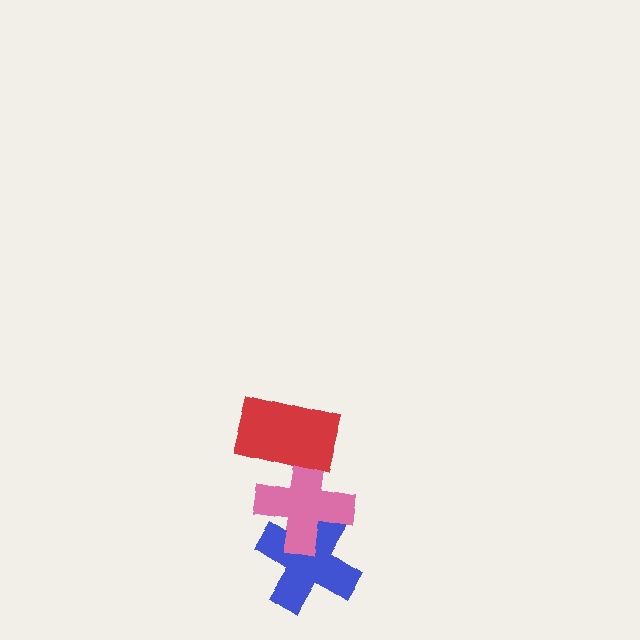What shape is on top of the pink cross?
The red rectangle is on top of the pink cross.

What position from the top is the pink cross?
The pink cross is 2nd from the top.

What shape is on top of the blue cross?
The pink cross is on top of the blue cross.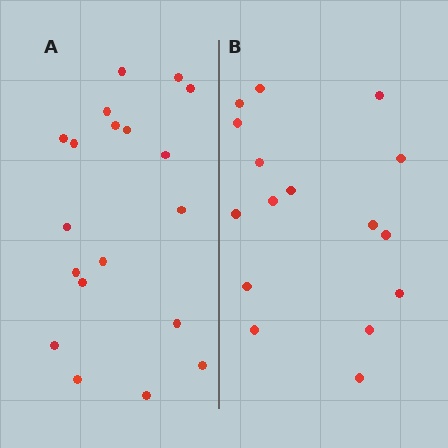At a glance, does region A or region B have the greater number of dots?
Region A (the left region) has more dots.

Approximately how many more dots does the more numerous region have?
Region A has just a few more — roughly 2 or 3 more dots than region B.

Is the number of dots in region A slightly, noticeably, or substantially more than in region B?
Region A has only slightly more — the two regions are fairly close. The ratio is roughly 1.2 to 1.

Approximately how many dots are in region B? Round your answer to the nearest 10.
About 20 dots. (The exact count is 16, which rounds to 20.)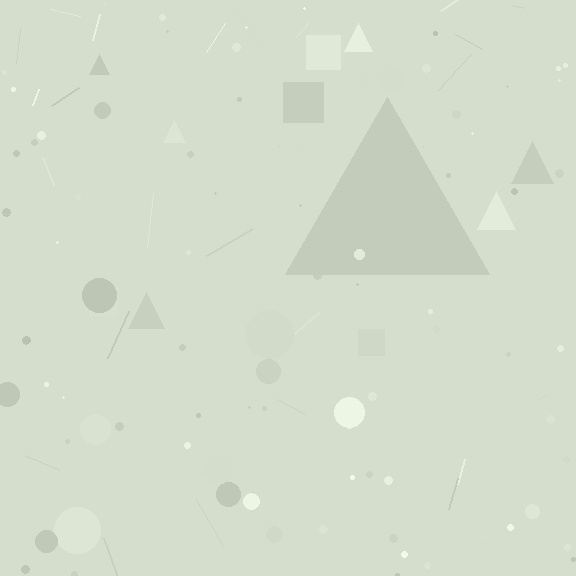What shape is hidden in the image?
A triangle is hidden in the image.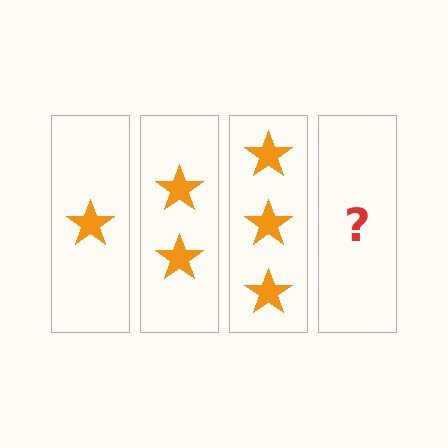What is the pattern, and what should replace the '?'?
The pattern is that each step adds one more star. The '?' should be 4 stars.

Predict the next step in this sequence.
The next step is 4 stars.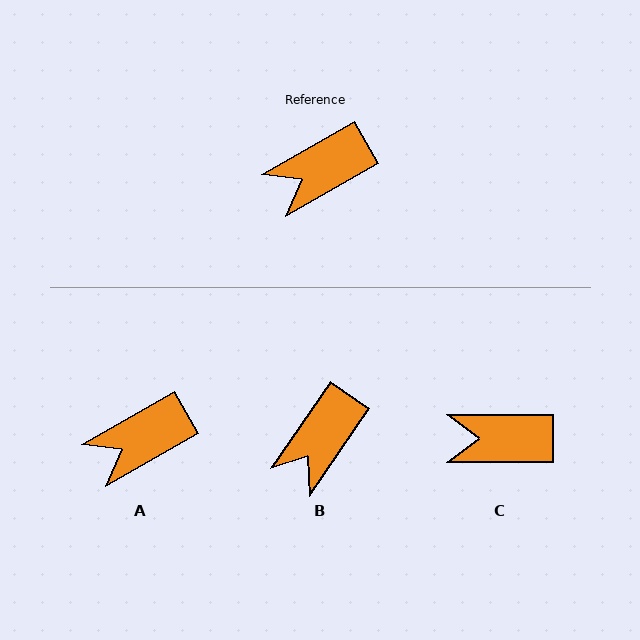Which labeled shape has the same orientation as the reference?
A.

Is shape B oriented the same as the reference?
No, it is off by about 26 degrees.